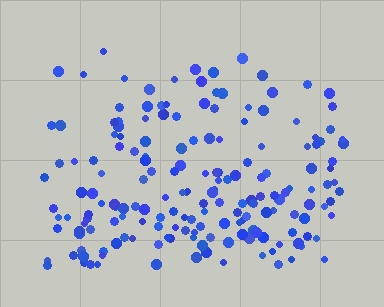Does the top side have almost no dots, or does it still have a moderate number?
Still a moderate number, just noticeably fewer than the bottom.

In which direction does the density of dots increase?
From top to bottom, with the bottom side densest.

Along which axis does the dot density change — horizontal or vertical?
Vertical.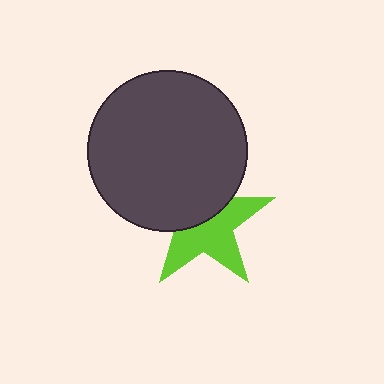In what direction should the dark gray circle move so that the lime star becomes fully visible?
The dark gray circle should move up. That is the shortest direction to clear the overlap and leave the lime star fully visible.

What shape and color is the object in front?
The object in front is a dark gray circle.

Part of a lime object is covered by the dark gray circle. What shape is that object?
It is a star.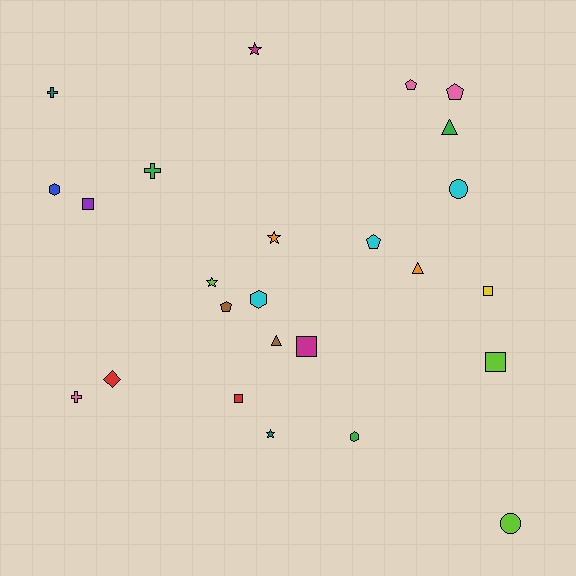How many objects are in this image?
There are 25 objects.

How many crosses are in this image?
There are 3 crosses.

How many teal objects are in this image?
There are 2 teal objects.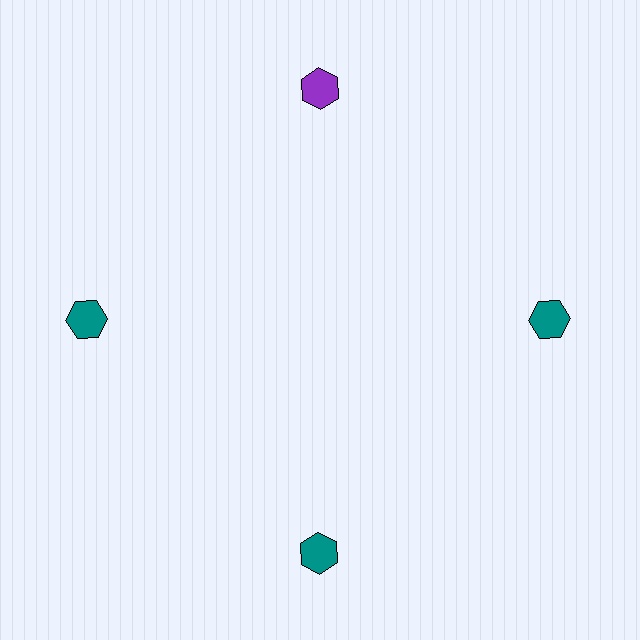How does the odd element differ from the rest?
It has a different color: purple instead of teal.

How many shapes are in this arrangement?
There are 4 shapes arranged in a ring pattern.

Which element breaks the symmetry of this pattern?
The purple hexagon at roughly the 12 o'clock position breaks the symmetry. All other shapes are teal hexagons.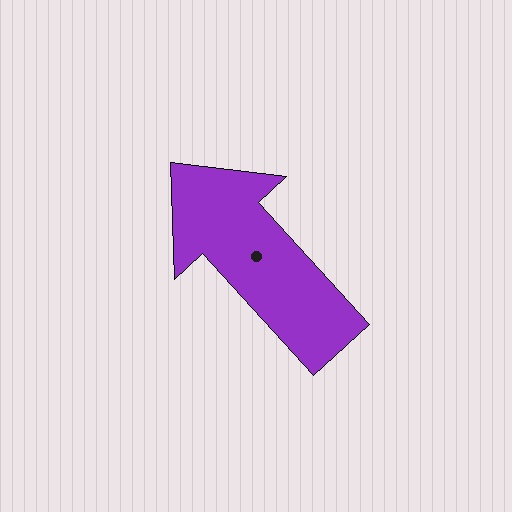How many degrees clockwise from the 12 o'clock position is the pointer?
Approximately 318 degrees.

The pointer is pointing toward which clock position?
Roughly 11 o'clock.